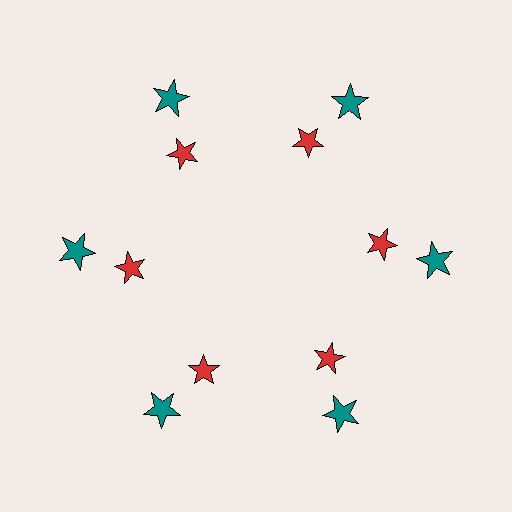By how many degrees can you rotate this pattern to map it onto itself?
The pattern maps onto itself every 60 degrees of rotation.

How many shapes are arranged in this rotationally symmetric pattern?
There are 12 shapes, arranged in 6 groups of 2.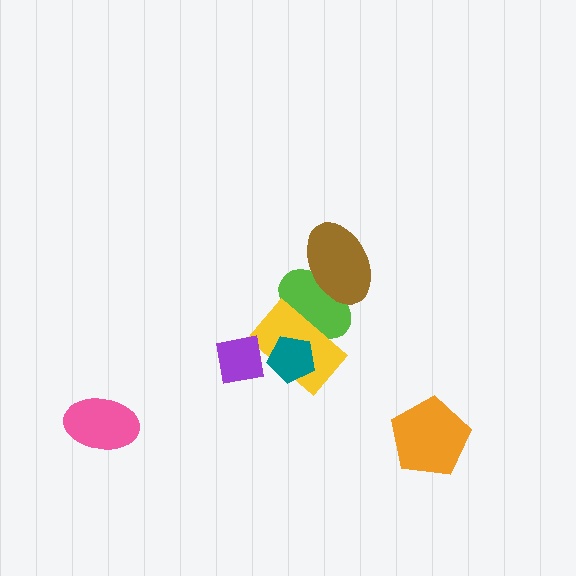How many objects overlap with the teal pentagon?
2 objects overlap with the teal pentagon.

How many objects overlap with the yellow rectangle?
3 objects overlap with the yellow rectangle.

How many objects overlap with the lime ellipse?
3 objects overlap with the lime ellipse.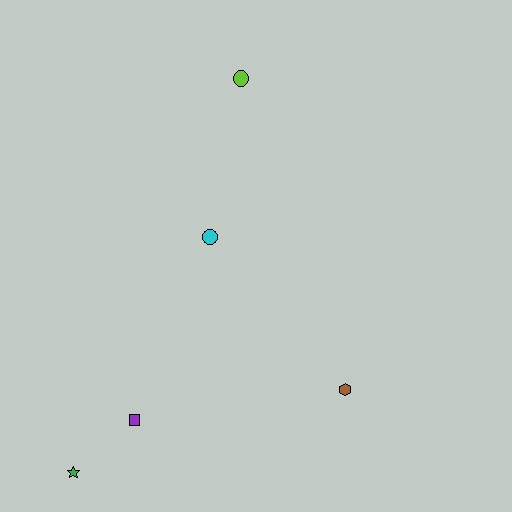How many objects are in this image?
There are 5 objects.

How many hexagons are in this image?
There is 1 hexagon.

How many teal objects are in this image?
There are no teal objects.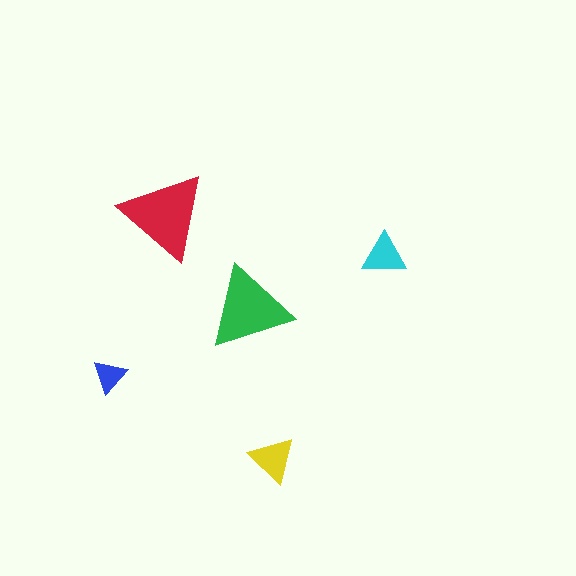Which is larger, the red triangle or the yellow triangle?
The red one.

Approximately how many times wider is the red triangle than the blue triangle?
About 2.5 times wider.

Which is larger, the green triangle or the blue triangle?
The green one.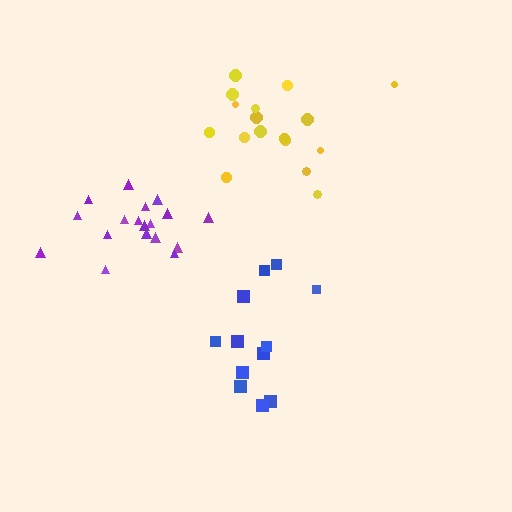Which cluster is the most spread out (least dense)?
Blue.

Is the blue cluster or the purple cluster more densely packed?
Purple.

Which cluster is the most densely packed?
Purple.